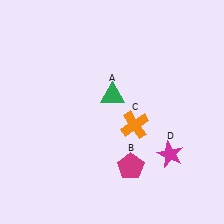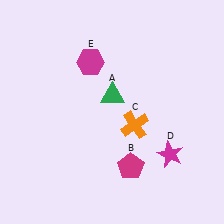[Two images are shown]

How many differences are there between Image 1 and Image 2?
There is 1 difference between the two images.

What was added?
A magenta hexagon (E) was added in Image 2.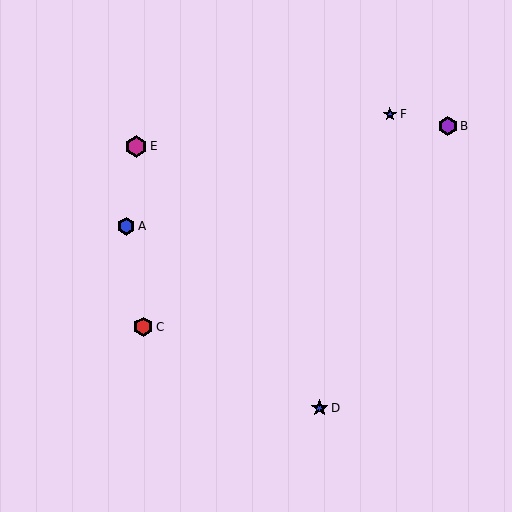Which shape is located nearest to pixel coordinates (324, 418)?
The blue star (labeled D) at (320, 408) is nearest to that location.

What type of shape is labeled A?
Shape A is a blue hexagon.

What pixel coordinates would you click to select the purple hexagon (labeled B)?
Click at (448, 126) to select the purple hexagon B.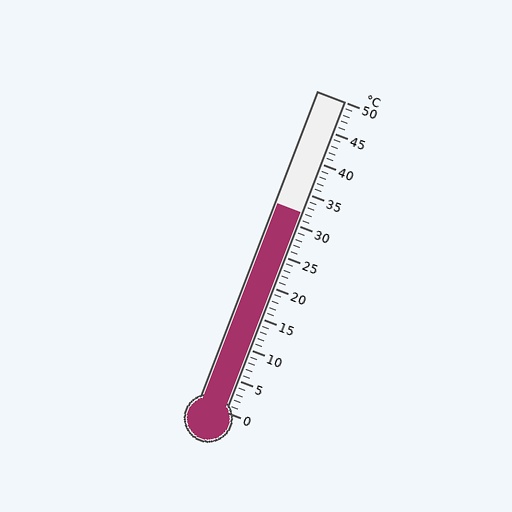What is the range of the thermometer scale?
The thermometer scale ranges from 0°C to 50°C.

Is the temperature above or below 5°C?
The temperature is above 5°C.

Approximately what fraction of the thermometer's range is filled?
The thermometer is filled to approximately 65% of its range.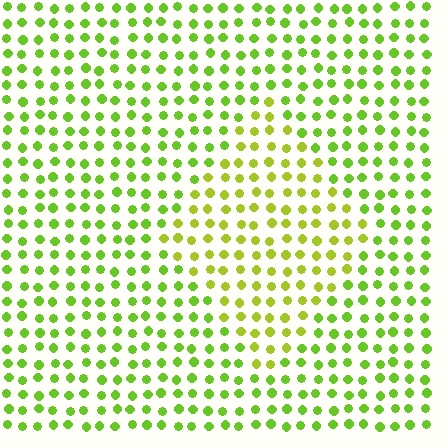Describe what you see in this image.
The image is filled with small lime elements in a uniform arrangement. A diamond-shaped region is visible where the elements are tinted to a slightly different hue, forming a subtle color boundary.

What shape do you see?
I see a diamond.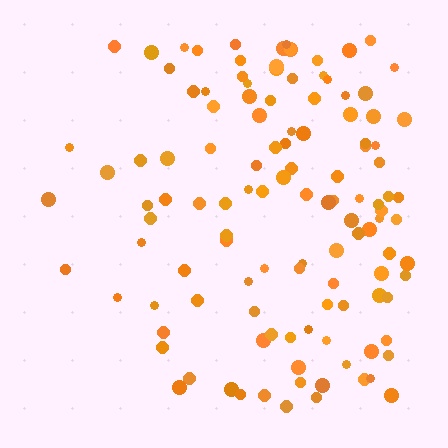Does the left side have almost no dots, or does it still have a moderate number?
Still a moderate number, just noticeably fewer than the right.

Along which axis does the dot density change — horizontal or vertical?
Horizontal.